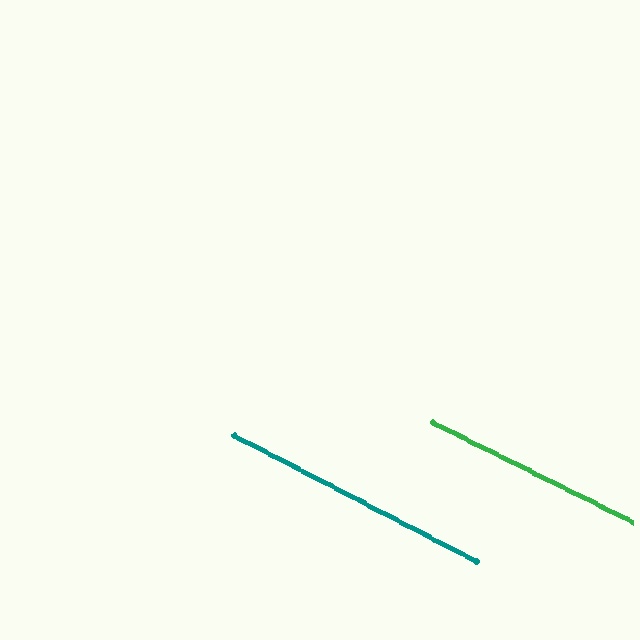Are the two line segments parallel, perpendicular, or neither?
Parallel — their directions differ by only 1.1°.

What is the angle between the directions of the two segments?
Approximately 1 degree.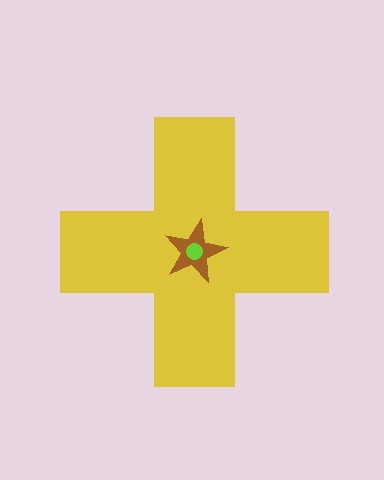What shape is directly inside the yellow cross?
The brown star.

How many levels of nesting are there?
3.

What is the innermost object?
The lime circle.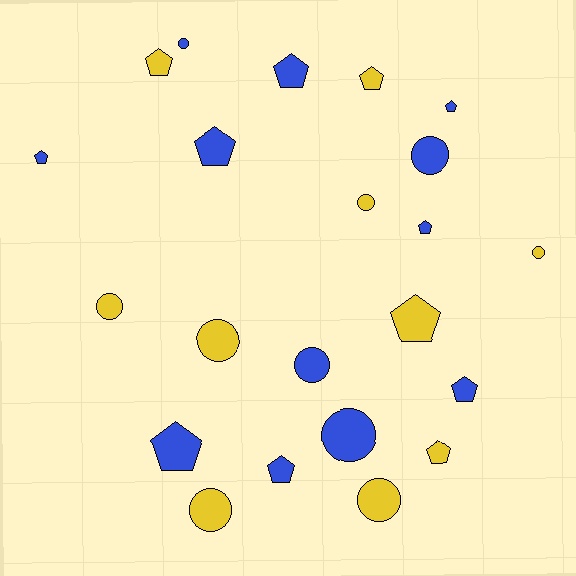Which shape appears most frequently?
Pentagon, with 12 objects.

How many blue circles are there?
There are 4 blue circles.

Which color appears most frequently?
Blue, with 12 objects.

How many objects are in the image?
There are 22 objects.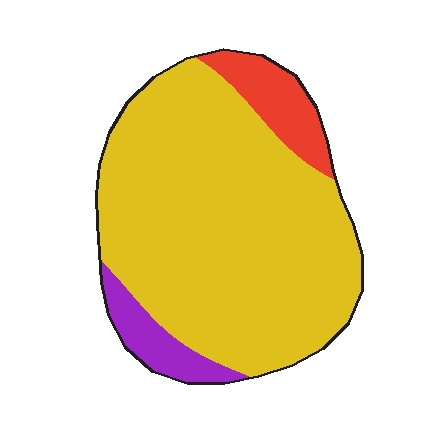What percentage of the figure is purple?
Purple covers 8% of the figure.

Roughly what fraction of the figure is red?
Red takes up about one tenth (1/10) of the figure.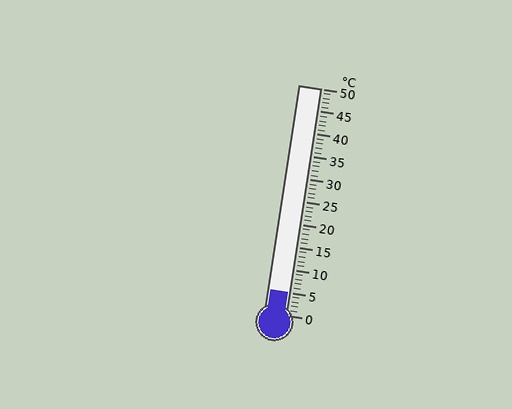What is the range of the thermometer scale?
The thermometer scale ranges from 0°C to 50°C.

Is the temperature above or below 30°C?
The temperature is below 30°C.